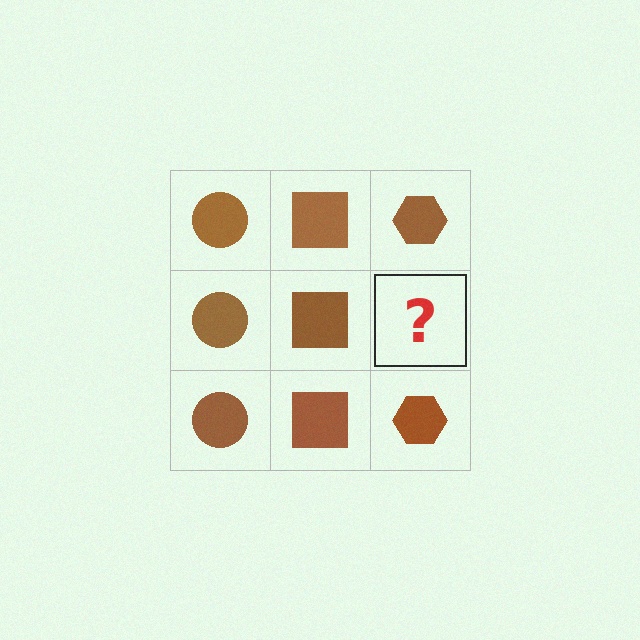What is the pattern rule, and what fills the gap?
The rule is that each column has a consistent shape. The gap should be filled with a brown hexagon.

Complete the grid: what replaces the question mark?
The question mark should be replaced with a brown hexagon.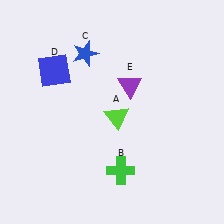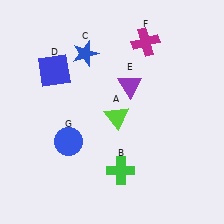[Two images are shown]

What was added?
A magenta cross (F), a blue circle (G) were added in Image 2.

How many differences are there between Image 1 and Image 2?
There are 2 differences between the two images.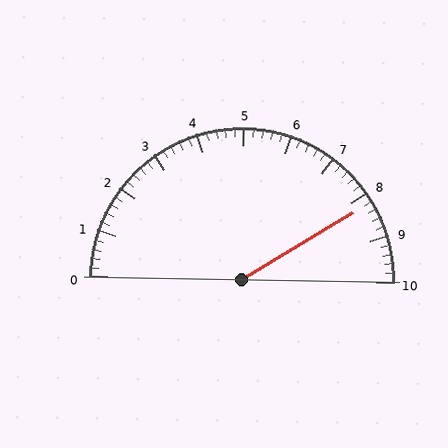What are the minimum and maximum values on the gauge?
The gauge ranges from 0 to 10.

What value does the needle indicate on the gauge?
The needle indicates approximately 8.2.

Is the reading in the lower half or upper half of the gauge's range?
The reading is in the upper half of the range (0 to 10).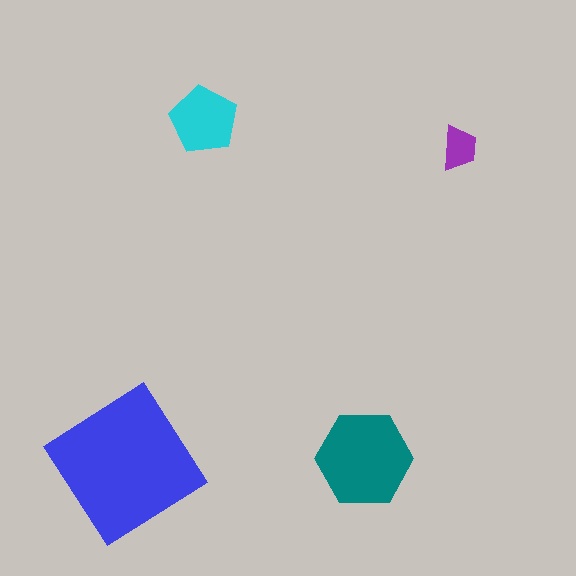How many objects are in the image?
There are 4 objects in the image.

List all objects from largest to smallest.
The blue diamond, the teal hexagon, the cyan pentagon, the purple trapezoid.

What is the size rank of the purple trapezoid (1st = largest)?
4th.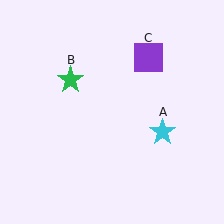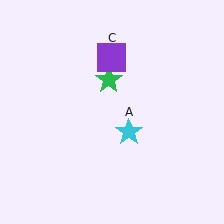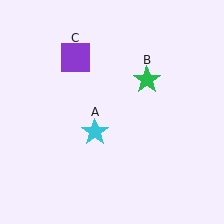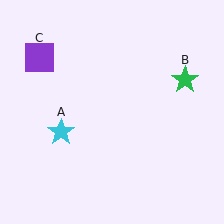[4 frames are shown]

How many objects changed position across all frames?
3 objects changed position: cyan star (object A), green star (object B), purple square (object C).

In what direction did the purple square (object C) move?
The purple square (object C) moved left.